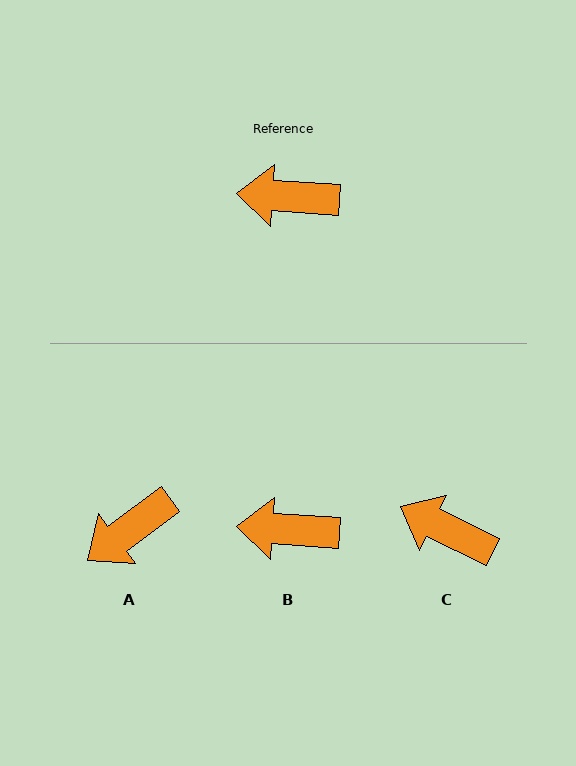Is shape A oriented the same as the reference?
No, it is off by about 40 degrees.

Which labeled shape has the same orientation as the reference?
B.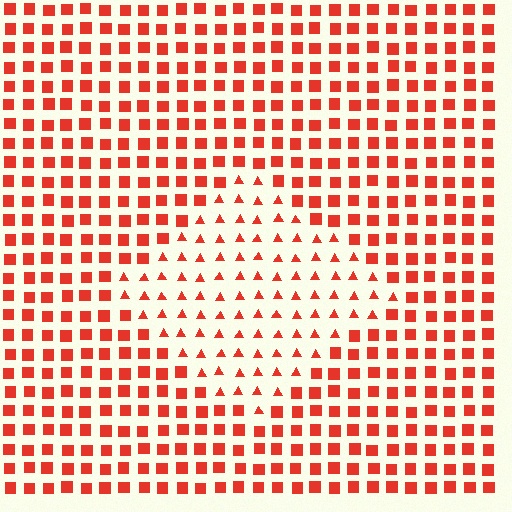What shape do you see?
I see a diamond.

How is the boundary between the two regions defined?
The boundary is defined by a change in element shape: triangles inside vs. squares outside. All elements share the same color and spacing.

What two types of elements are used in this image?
The image uses triangles inside the diamond region and squares outside it.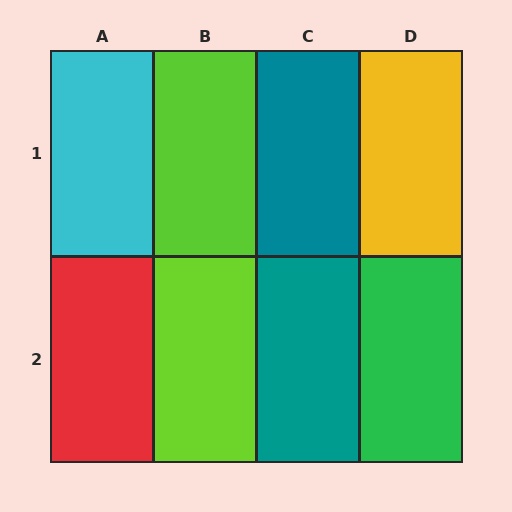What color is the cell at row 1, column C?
Teal.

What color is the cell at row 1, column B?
Lime.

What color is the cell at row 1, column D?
Yellow.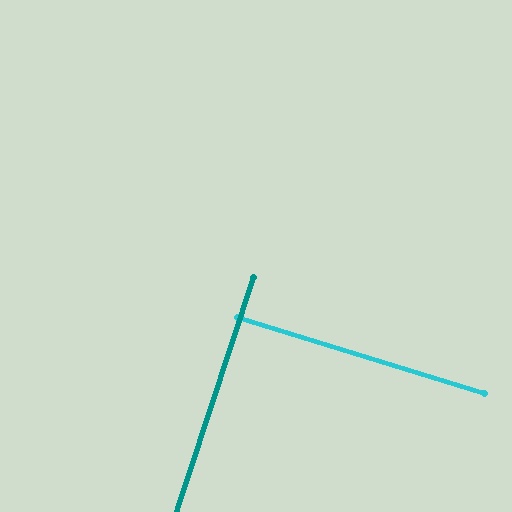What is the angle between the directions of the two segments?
Approximately 89 degrees.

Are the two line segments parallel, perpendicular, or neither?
Perpendicular — they meet at approximately 89°.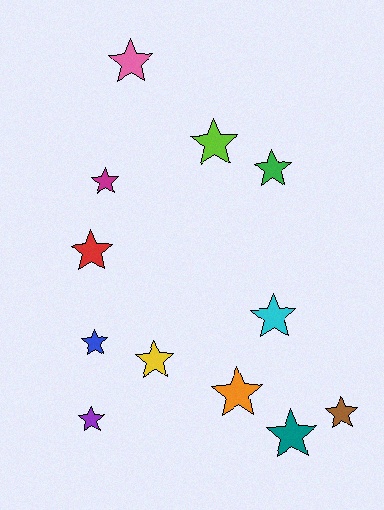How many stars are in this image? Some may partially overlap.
There are 12 stars.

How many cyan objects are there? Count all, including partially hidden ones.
There is 1 cyan object.